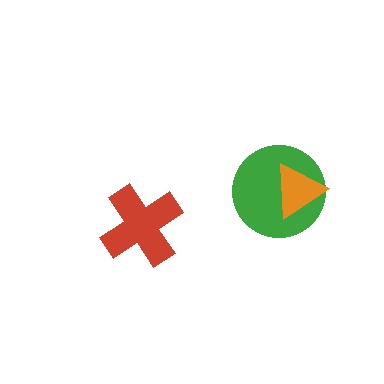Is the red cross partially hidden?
No, no other shape covers it.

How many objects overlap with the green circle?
1 object overlaps with the green circle.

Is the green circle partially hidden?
Yes, it is partially covered by another shape.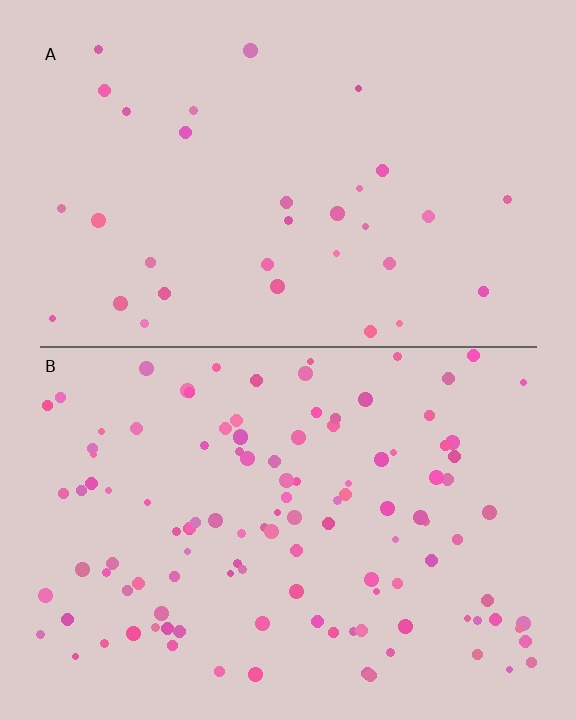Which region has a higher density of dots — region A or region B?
B (the bottom).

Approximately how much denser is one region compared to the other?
Approximately 3.6× — region B over region A.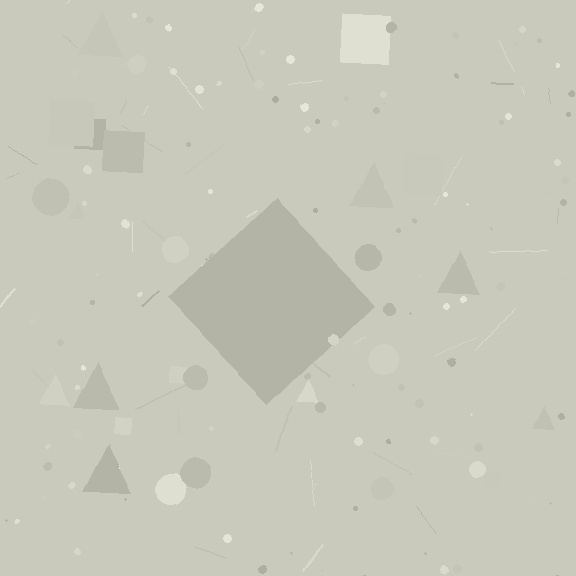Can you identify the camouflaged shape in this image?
The camouflaged shape is a diamond.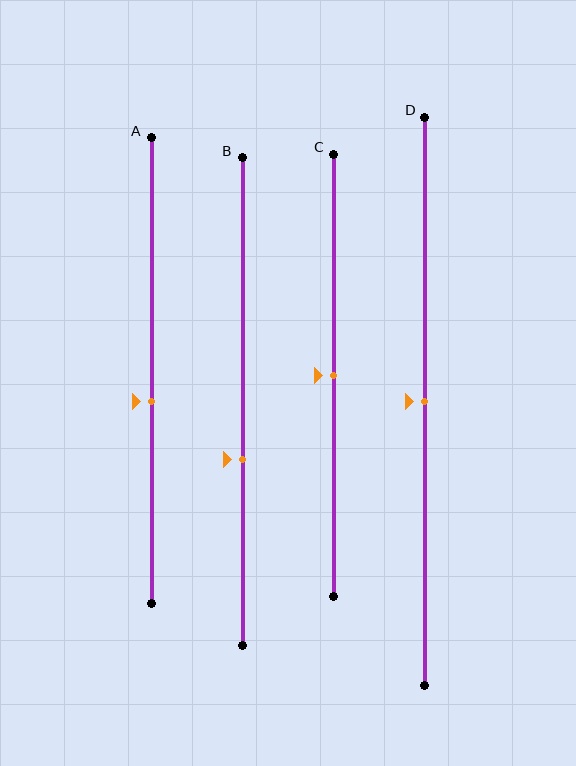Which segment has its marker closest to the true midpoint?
Segment C has its marker closest to the true midpoint.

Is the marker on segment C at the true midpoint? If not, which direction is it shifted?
Yes, the marker on segment C is at the true midpoint.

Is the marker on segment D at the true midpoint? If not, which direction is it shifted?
Yes, the marker on segment D is at the true midpoint.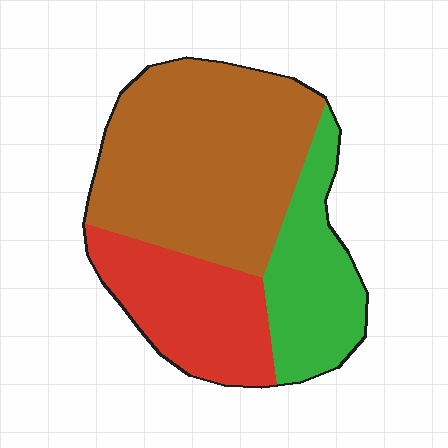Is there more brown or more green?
Brown.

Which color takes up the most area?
Brown, at roughly 50%.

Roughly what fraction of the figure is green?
Green covers 23% of the figure.